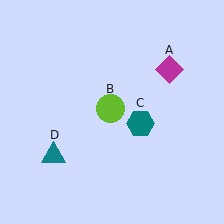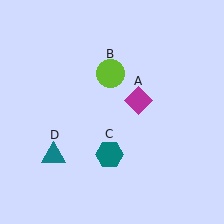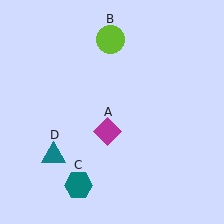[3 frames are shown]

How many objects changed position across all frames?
3 objects changed position: magenta diamond (object A), lime circle (object B), teal hexagon (object C).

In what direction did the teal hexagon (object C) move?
The teal hexagon (object C) moved down and to the left.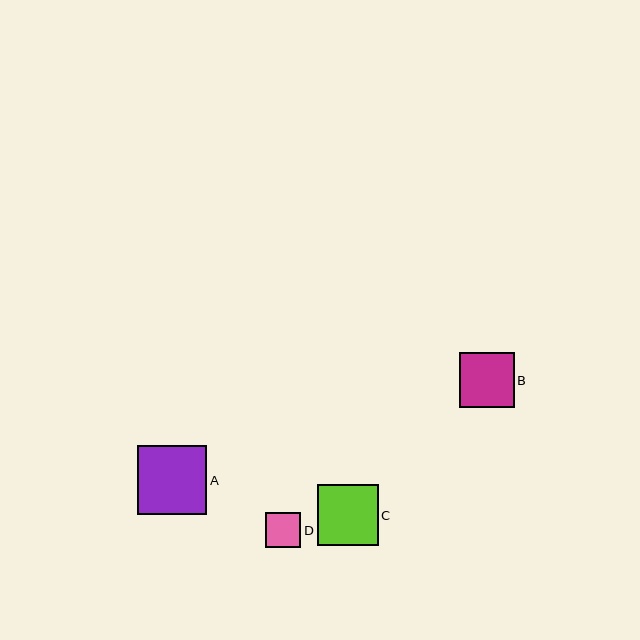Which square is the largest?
Square A is the largest with a size of approximately 69 pixels.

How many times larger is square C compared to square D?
Square C is approximately 1.7 times the size of square D.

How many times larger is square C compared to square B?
Square C is approximately 1.1 times the size of square B.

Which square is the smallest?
Square D is the smallest with a size of approximately 35 pixels.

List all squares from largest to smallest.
From largest to smallest: A, C, B, D.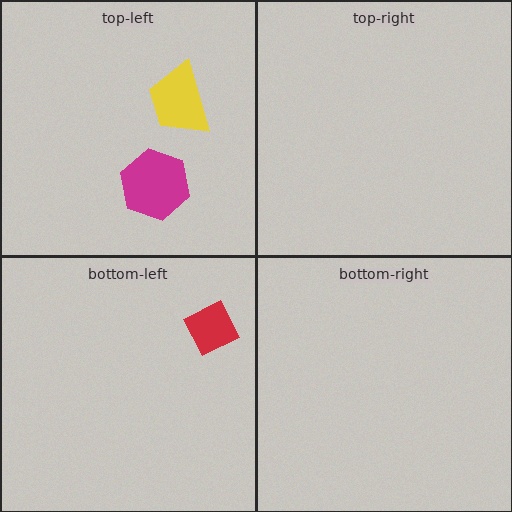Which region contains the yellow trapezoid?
The top-left region.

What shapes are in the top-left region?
The magenta hexagon, the yellow trapezoid.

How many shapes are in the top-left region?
2.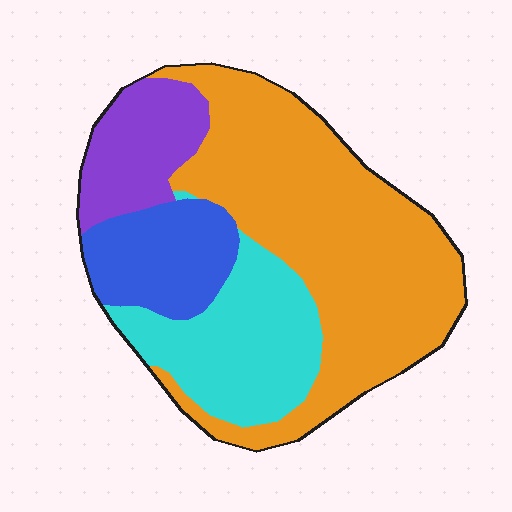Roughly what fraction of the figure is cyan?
Cyan takes up between a sixth and a third of the figure.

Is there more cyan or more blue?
Cyan.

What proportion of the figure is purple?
Purple takes up about one eighth (1/8) of the figure.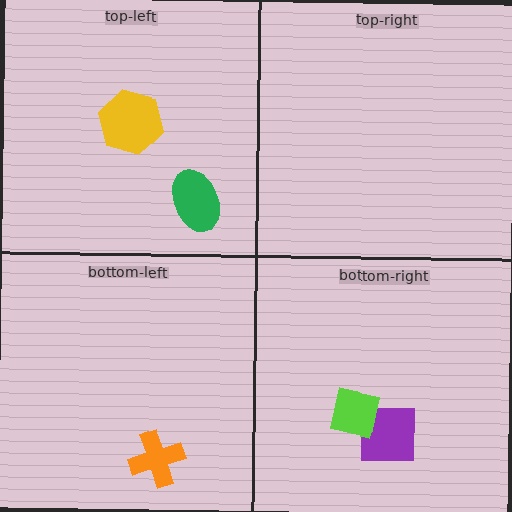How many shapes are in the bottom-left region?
1.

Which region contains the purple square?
The bottom-right region.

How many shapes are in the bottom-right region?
2.